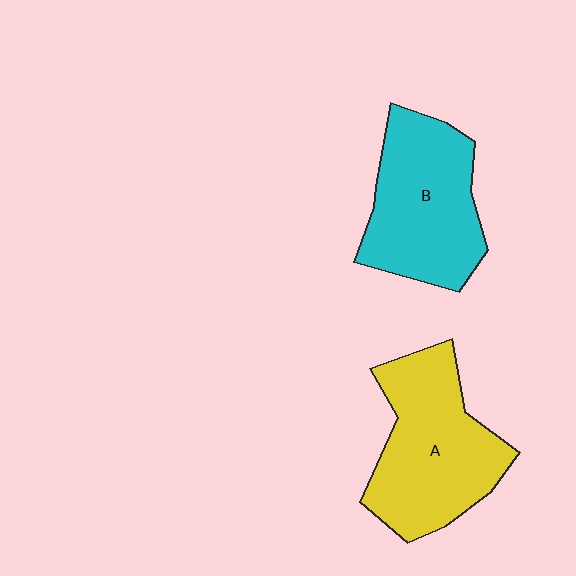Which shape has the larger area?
Shape A (yellow).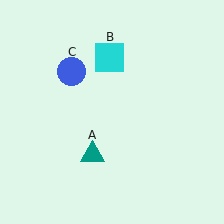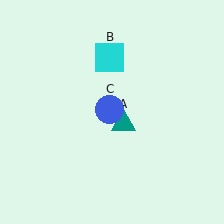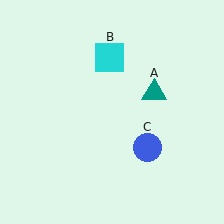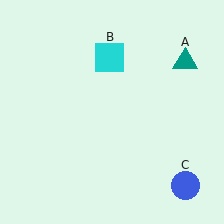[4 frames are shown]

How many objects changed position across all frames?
2 objects changed position: teal triangle (object A), blue circle (object C).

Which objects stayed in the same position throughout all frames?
Cyan square (object B) remained stationary.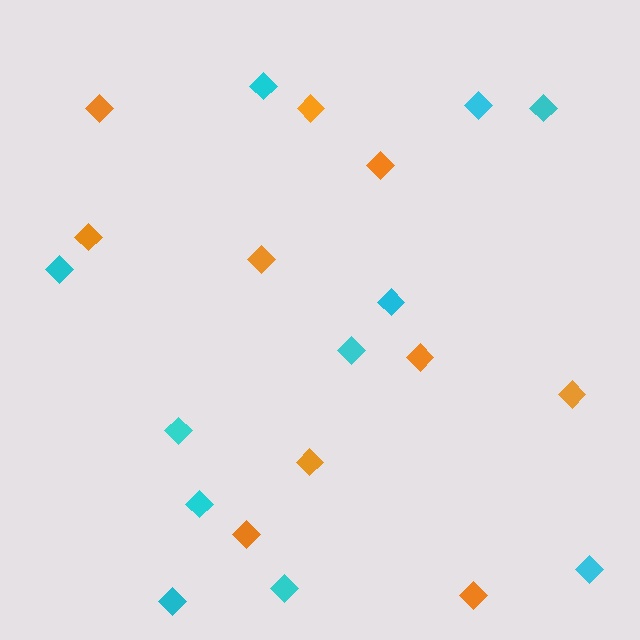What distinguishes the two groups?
There are 2 groups: one group of orange diamonds (10) and one group of cyan diamonds (11).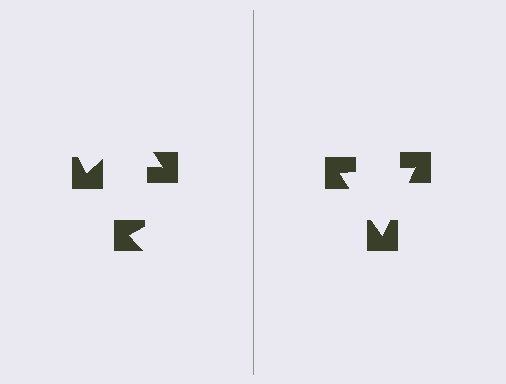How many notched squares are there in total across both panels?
6 — 3 on each side.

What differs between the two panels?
The notched squares are positioned identically on both sides; only the wedge orientations differ. On the right they align to a triangle; on the left they are misaligned.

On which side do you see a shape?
An illusory triangle appears on the right side. On the left side the wedge cuts are rotated, so no coherent shape forms.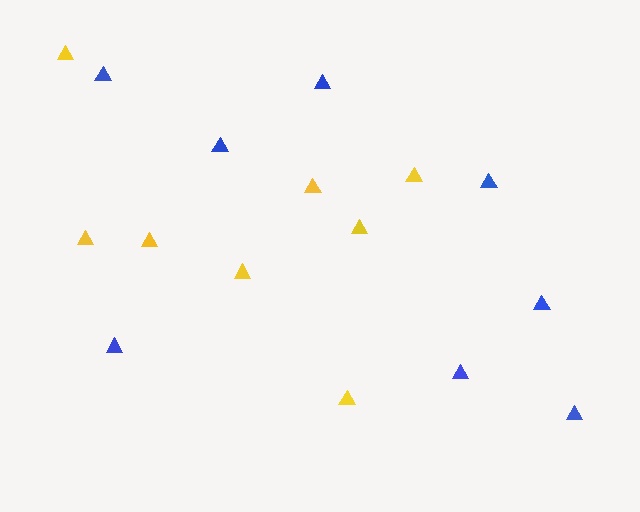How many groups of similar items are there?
There are 2 groups: one group of blue triangles (8) and one group of yellow triangles (8).